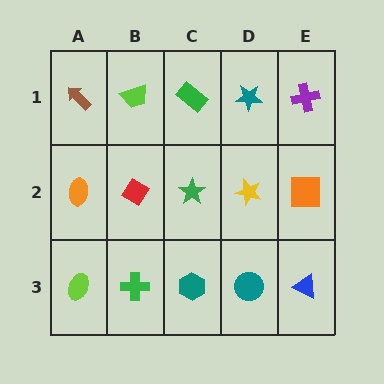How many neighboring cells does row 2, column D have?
4.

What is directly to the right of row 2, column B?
A green star.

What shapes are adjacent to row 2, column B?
A lime trapezoid (row 1, column B), a green cross (row 3, column B), an orange ellipse (row 2, column A), a green star (row 2, column C).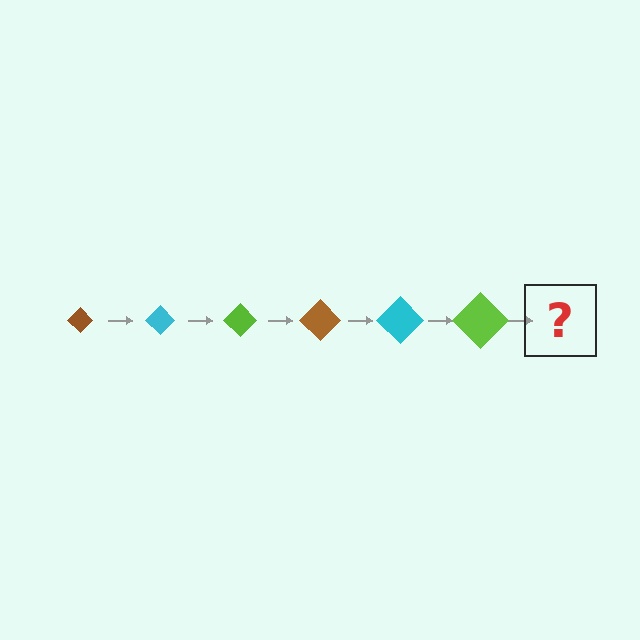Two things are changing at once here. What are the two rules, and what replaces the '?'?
The two rules are that the diamond grows larger each step and the color cycles through brown, cyan, and lime. The '?' should be a brown diamond, larger than the previous one.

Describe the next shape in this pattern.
It should be a brown diamond, larger than the previous one.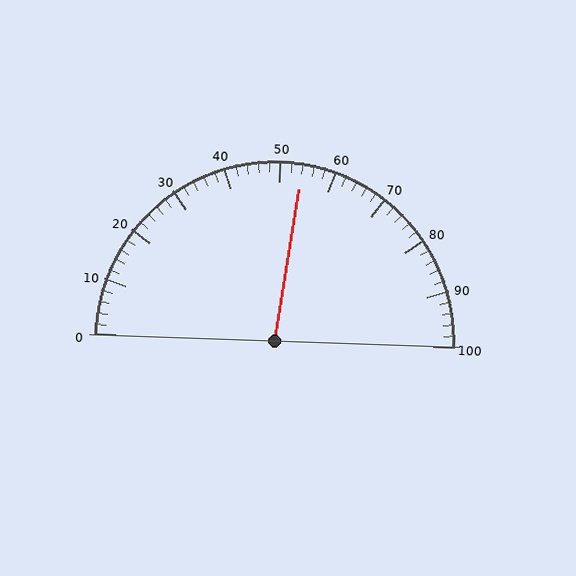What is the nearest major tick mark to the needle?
The nearest major tick mark is 50.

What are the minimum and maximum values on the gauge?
The gauge ranges from 0 to 100.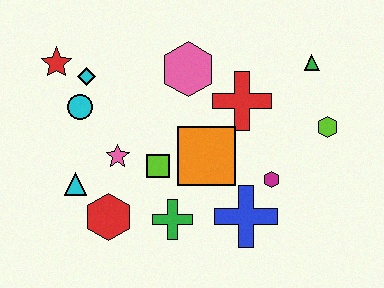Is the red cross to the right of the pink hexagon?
Yes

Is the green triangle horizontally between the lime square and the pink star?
No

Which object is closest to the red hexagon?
The cyan triangle is closest to the red hexagon.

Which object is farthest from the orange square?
The red star is farthest from the orange square.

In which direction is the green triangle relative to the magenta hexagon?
The green triangle is above the magenta hexagon.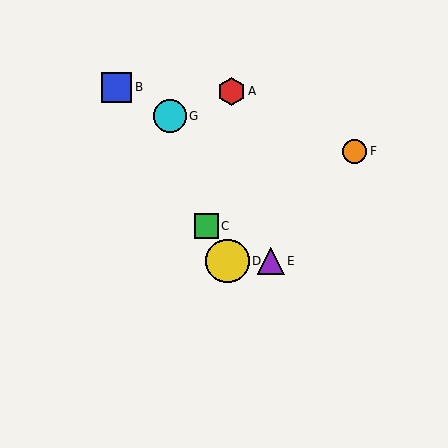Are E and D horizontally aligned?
Yes, both are at y≈261.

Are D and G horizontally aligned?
No, D is at y≈261 and G is at y≈116.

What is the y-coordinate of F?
Object F is at y≈151.